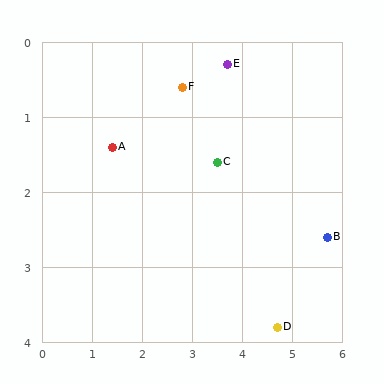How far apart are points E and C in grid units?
Points E and C are about 1.3 grid units apart.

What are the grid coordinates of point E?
Point E is at approximately (3.7, 0.3).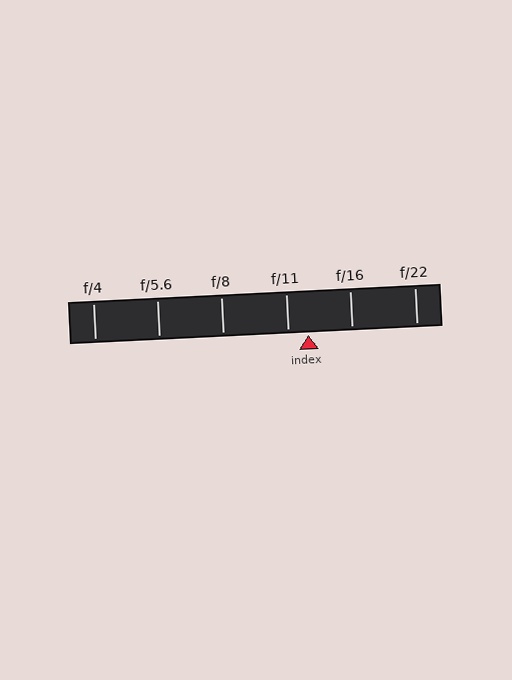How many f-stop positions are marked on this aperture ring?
There are 6 f-stop positions marked.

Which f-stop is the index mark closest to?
The index mark is closest to f/11.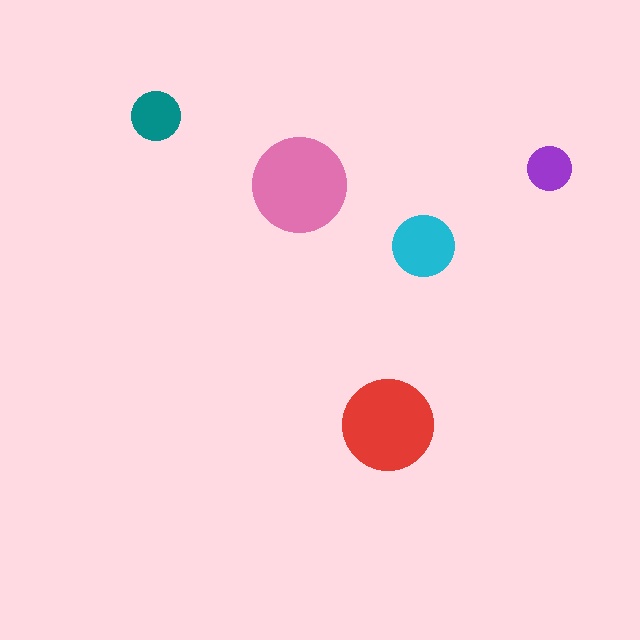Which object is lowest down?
The red circle is bottommost.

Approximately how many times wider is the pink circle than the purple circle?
About 2 times wider.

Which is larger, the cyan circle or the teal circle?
The cyan one.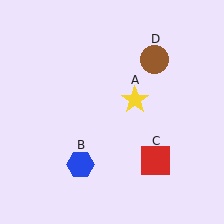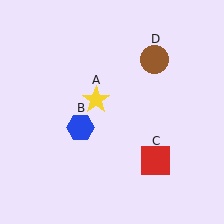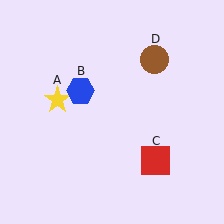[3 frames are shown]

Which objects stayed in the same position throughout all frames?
Red square (object C) and brown circle (object D) remained stationary.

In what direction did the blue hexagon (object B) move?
The blue hexagon (object B) moved up.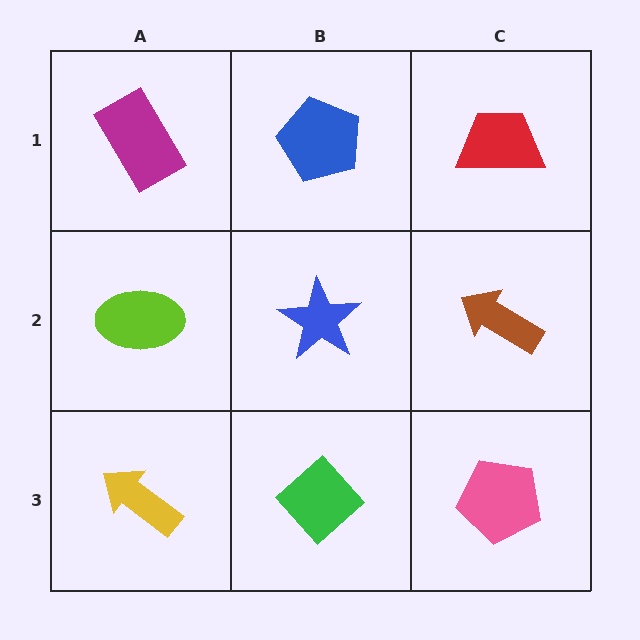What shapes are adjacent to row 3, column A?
A lime ellipse (row 2, column A), a green diamond (row 3, column B).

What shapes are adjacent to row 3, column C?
A brown arrow (row 2, column C), a green diamond (row 3, column B).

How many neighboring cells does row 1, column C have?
2.